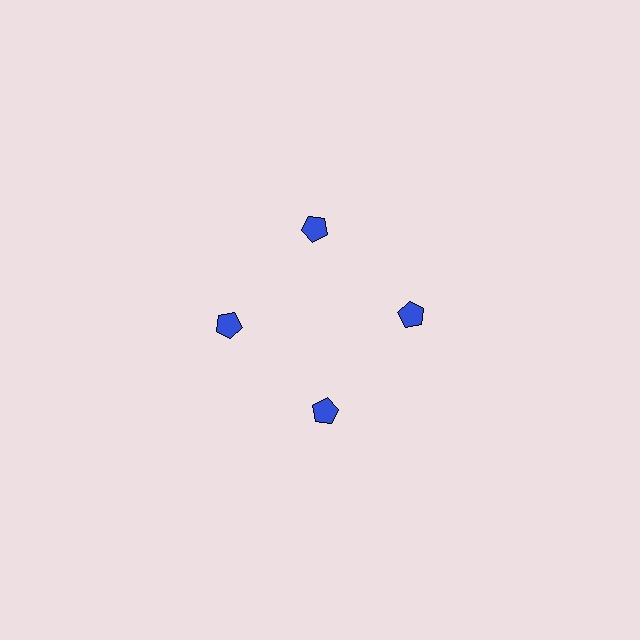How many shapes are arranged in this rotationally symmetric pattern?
There are 4 shapes, arranged in 4 groups of 1.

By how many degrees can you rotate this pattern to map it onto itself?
The pattern maps onto itself every 90 degrees of rotation.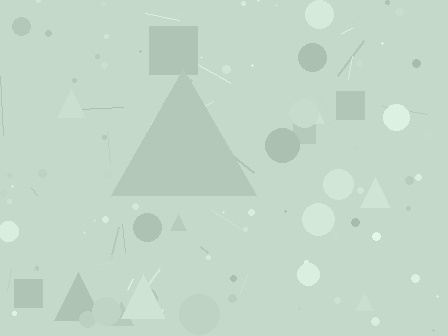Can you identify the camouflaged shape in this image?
The camouflaged shape is a triangle.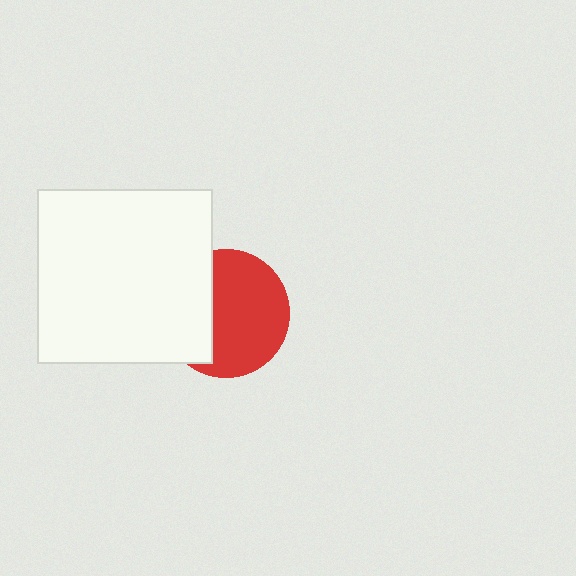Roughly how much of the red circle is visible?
About half of it is visible (roughly 64%).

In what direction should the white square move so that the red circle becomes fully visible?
The white square should move left. That is the shortest direction to clear the overlap and leave the red circle fully visible.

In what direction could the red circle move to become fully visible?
The red circle could move right. That would shift it out from behind the white square entirely.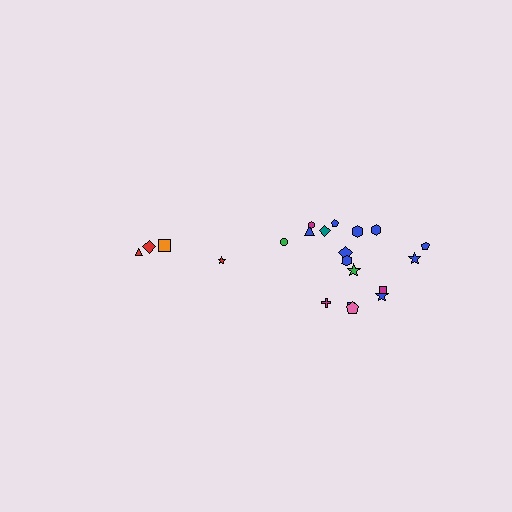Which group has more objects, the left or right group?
The right group.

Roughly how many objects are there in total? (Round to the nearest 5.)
Roughly 20 objects in total.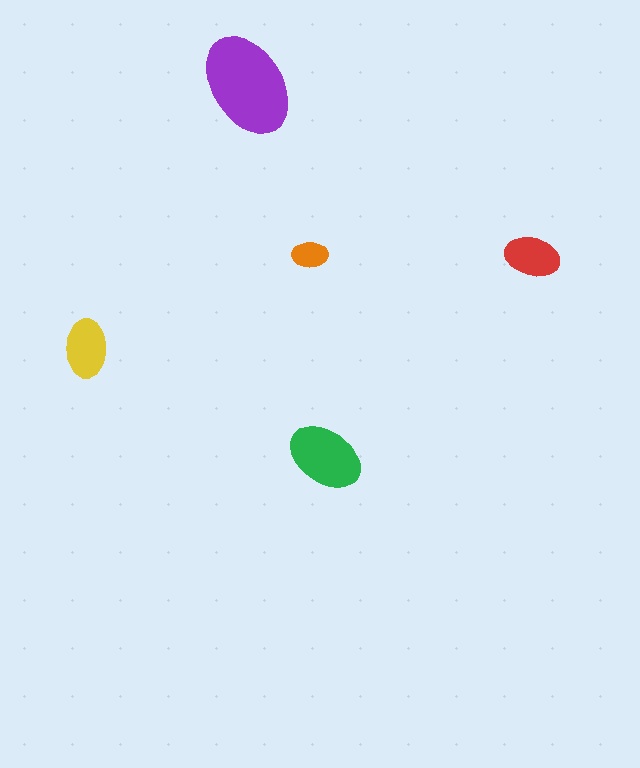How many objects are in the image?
There are 5 objects in the image.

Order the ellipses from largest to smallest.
the purple one, the green one, the yellow one, the red one, the orange one.